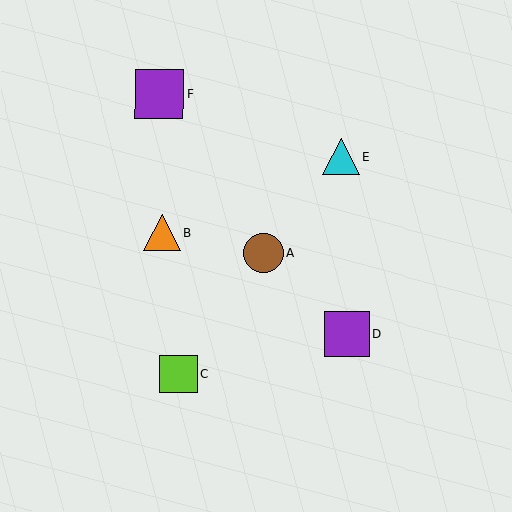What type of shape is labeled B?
Shape B is an orange triangle.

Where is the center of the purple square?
The center of the purple square is at (347, 335).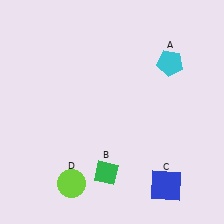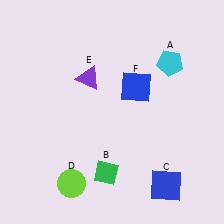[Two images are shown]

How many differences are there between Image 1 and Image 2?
There are 2 differences between the two images.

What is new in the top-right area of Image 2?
A blue square (F) was added in the top-right area of Image 2.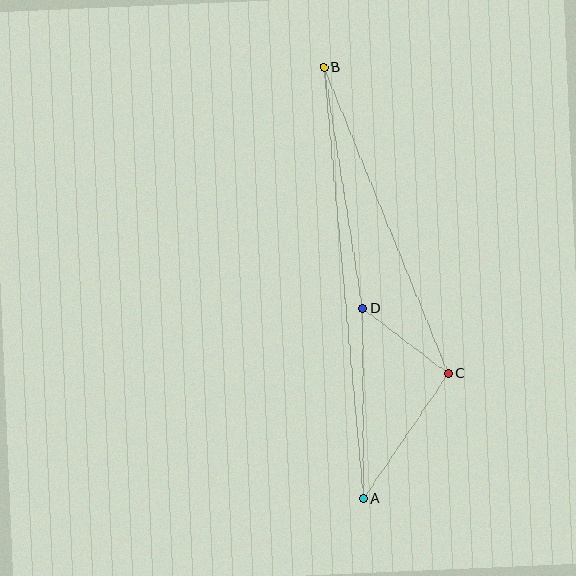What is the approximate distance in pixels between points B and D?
The distance between B and D is approximately 244 pixels.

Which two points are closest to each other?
Points C and D are closest to each other.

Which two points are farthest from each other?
Points A and B are farthest from each other.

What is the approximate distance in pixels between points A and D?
The distance between A and D is approximately 191 pixels.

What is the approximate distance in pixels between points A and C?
The distance between A and C is approximately 151 pixels.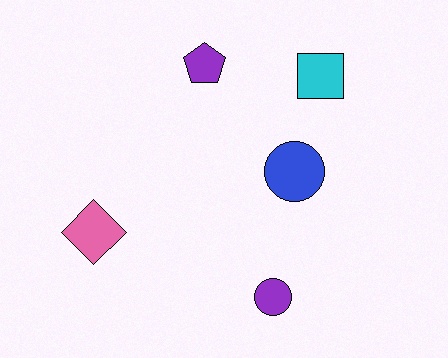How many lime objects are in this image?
There are no lime objects.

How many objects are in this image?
There are 5 objects.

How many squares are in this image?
There is 1 square.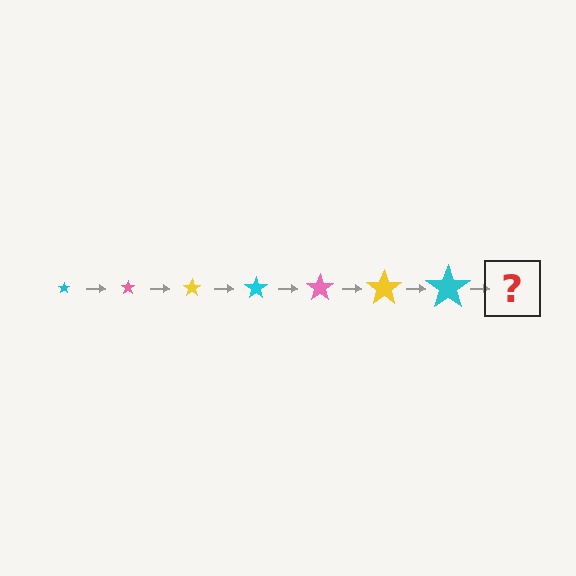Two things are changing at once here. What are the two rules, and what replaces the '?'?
The two rules are that the star grows larger each step and the color cycles through cyan, pink, and yellow. The '?' should be a pink star, larger than the previous one.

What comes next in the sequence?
The next element should be a pink star, larger than the previous one.